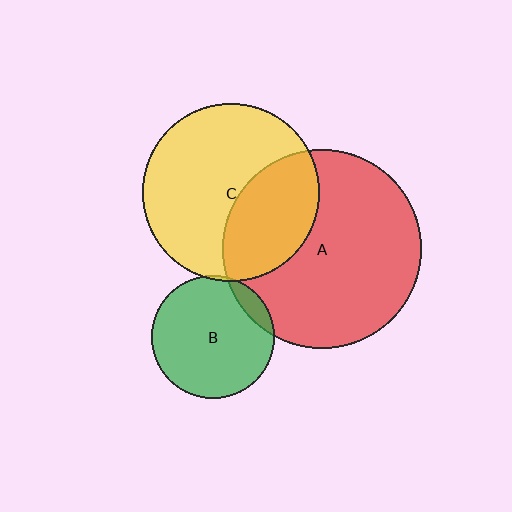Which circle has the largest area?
Circle A (red).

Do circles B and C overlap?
Yes.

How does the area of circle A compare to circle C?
Approximately 1.3 times.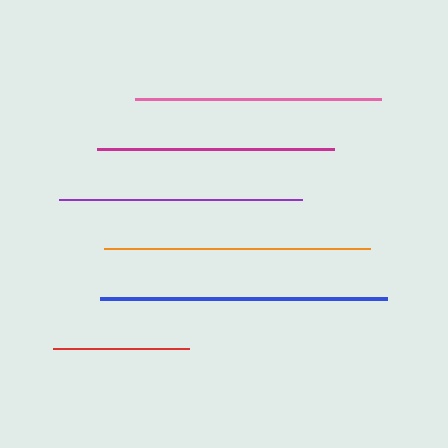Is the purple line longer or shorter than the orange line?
The orange line is longer than the purple line.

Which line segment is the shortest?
The red line is the shortest at approximately 136 pixels.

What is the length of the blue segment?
The blue segment is approximately 287 pixels long.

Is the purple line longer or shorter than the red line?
The purple line is longer than the red line.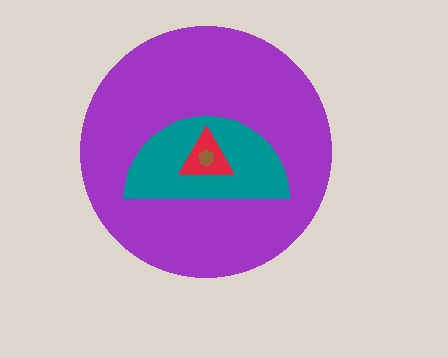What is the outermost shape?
The purple circle.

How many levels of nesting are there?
4.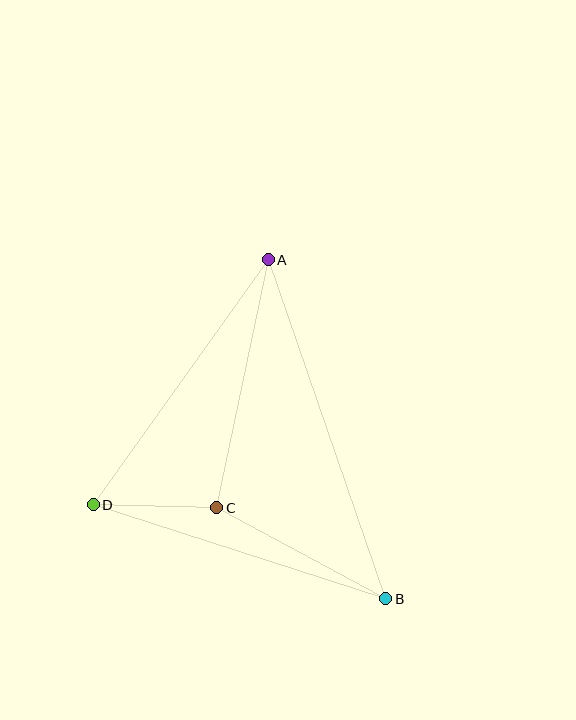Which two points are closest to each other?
Points C and D are closest to each other.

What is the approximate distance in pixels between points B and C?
The distance between B and C is approximately 192 pixels.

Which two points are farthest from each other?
Points A and B are farthest from each other.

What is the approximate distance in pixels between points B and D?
The distance between B and D is approximately 307 pixels.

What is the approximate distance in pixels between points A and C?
The distance between A and C is approximately 253 pixels.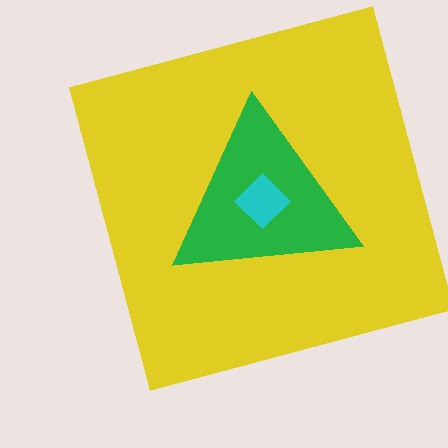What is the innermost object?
The cyan diamond.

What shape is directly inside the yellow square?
The green triangle.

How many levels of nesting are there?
3.